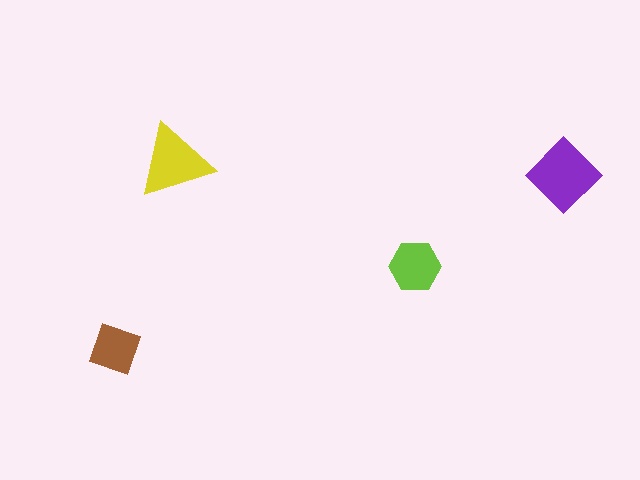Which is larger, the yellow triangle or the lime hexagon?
The yellow triangle.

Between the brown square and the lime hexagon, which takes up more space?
The lime hexagon.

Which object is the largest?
The purple diamond.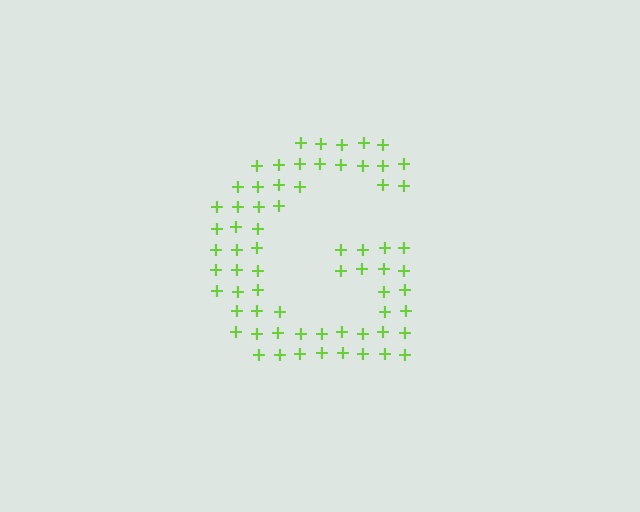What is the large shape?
The large shape is the letter G.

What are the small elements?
The small elements are plus signs.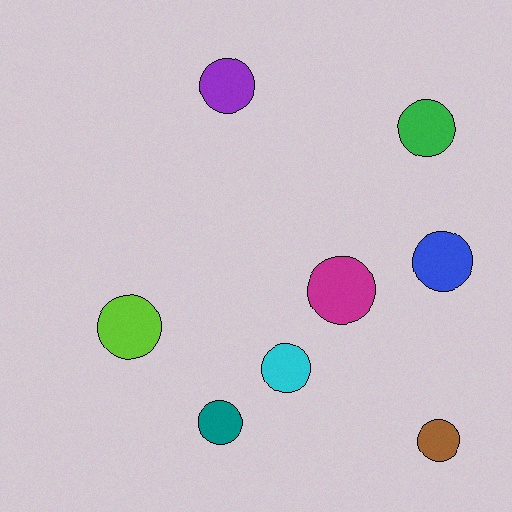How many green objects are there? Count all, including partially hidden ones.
There is 1 green object.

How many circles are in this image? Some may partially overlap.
There are 8 circles.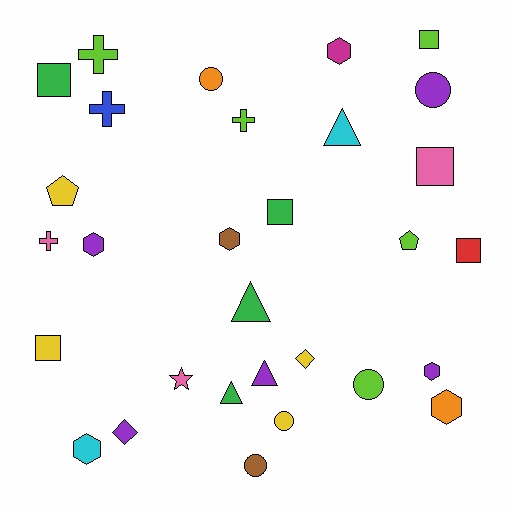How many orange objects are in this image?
There are 2 orange objects.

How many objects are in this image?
There are 30 objects.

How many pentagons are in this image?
There are 2 pentagons.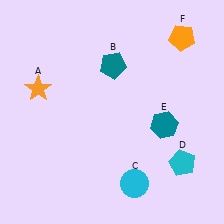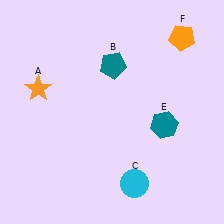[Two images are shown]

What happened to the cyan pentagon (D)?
The cyan pentagon (D) was removed in Image 2. It was in the bottom-right area of Image 1.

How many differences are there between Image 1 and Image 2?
There is 1 difference between the two images.